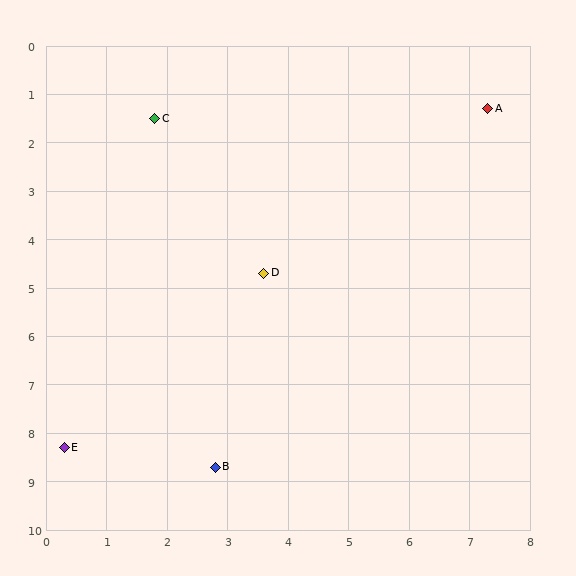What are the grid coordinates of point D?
Point D is at approximately (3.6, 4.7).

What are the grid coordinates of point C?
Point C is at approximately (1.8, 1.5).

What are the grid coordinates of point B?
Point B is at approximately (2.8, 8.7).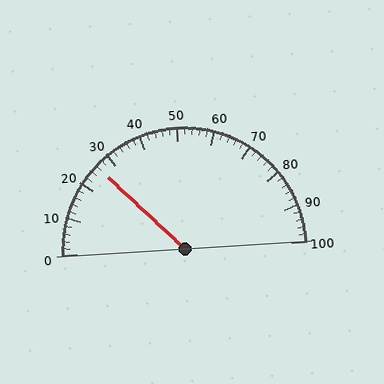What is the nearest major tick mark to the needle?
The nearest major tick mark is 30.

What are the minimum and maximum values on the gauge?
The gauge ranges from 0 to 100.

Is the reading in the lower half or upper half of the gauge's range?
The reading is in the lower half of the range (0 to 100).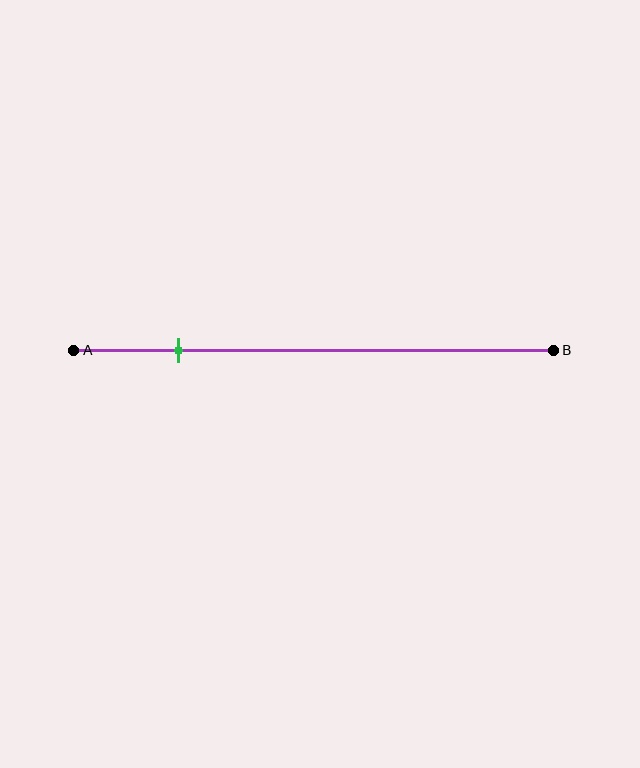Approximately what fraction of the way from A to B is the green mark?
The green mark is approximately 20% of the way from A to B.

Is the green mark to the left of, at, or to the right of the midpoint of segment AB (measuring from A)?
The green mark is to the left of the midpoint of segment AB.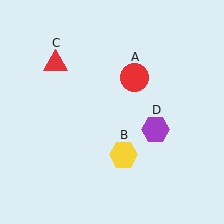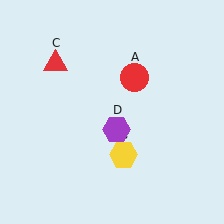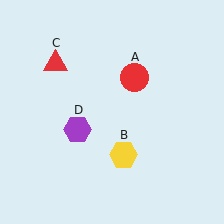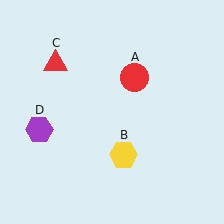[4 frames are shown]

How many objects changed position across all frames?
1 object changed position: purple hexagon (object D).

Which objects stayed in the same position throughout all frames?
Red circle (object A) and yellow hexagon (object B) and red triangle (object C) remained stationary.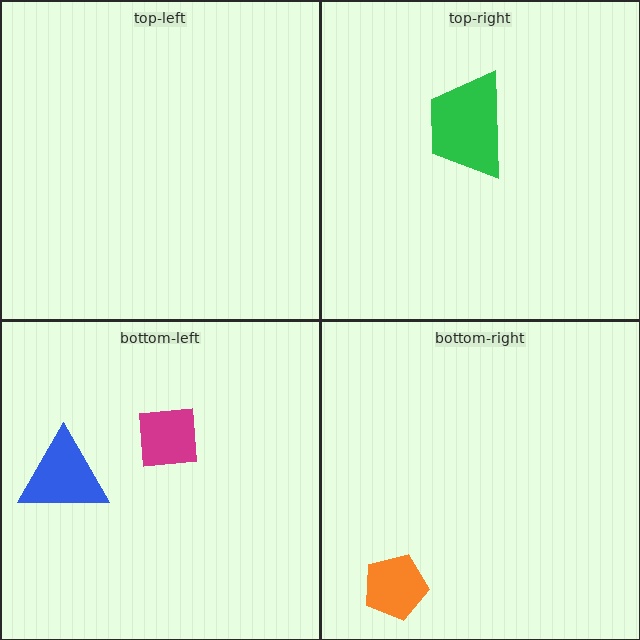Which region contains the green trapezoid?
The top-right region.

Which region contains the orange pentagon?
The bottom-right region.